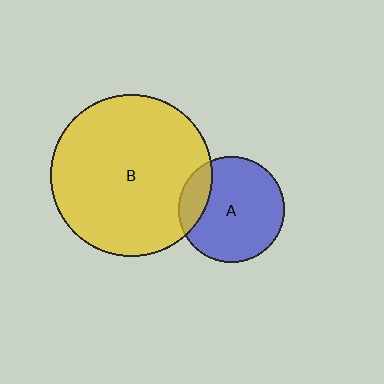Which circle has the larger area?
Circle B (yellow).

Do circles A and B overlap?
Yes.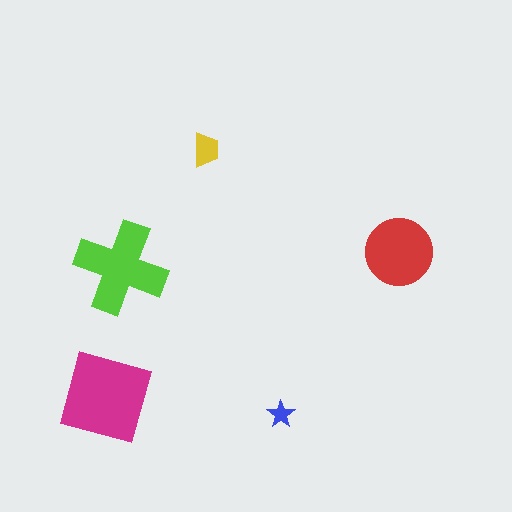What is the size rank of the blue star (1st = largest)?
5th.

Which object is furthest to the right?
The red circle is rightmost.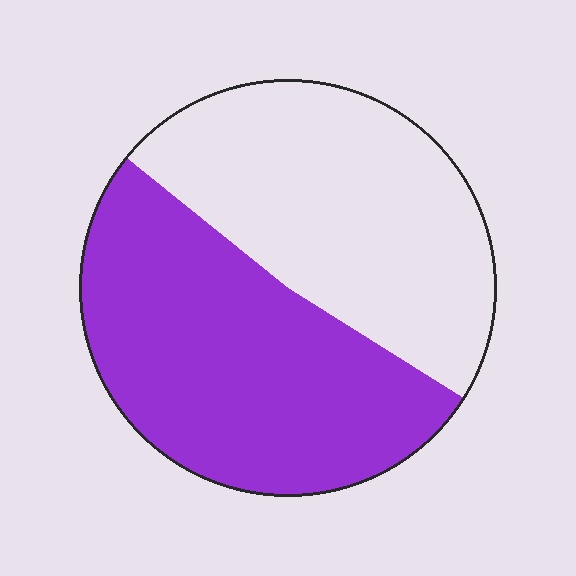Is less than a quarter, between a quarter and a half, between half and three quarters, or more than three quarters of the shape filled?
Between half and three quarters.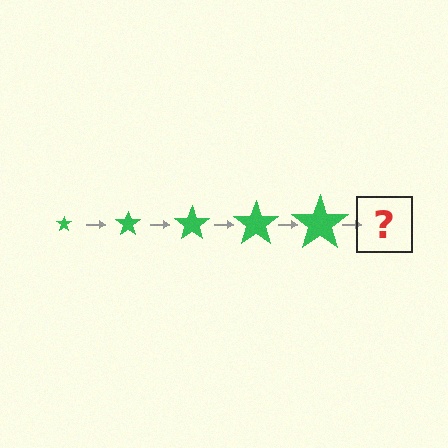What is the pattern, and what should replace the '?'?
The pattern is that the star gets progressively larger each step. The '?' should be a green star, larger than the previous one.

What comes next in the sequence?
The next element should be a green star, larger than the previous one.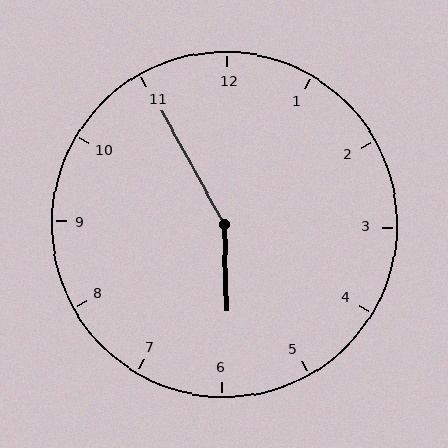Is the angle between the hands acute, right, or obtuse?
It is obtuse.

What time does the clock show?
5:55.